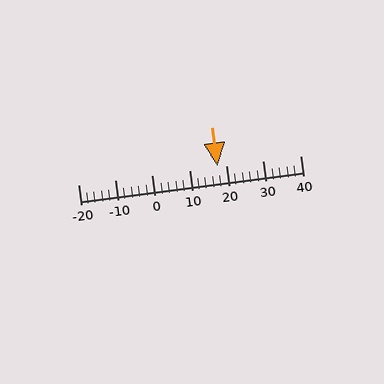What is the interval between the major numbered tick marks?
The major tick marks are spaced 10 units apart.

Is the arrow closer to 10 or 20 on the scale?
The arrow is closer to 20.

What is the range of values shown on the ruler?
The ruler shows values from -20 to 40.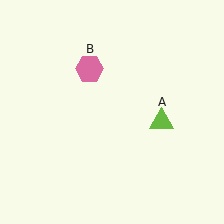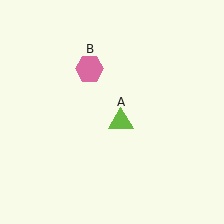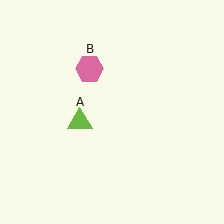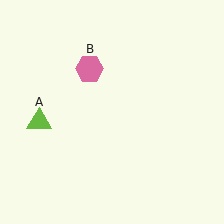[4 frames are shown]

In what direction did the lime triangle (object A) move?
The lime triangle (object A) moved left.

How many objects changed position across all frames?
1 object changed position: lime triangle (object A).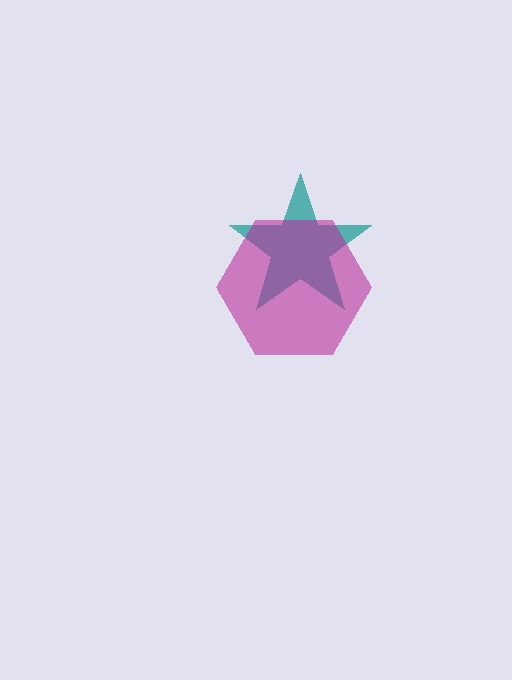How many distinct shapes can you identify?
There are 2 distinct shapes: a teal star, a magenta hexagon.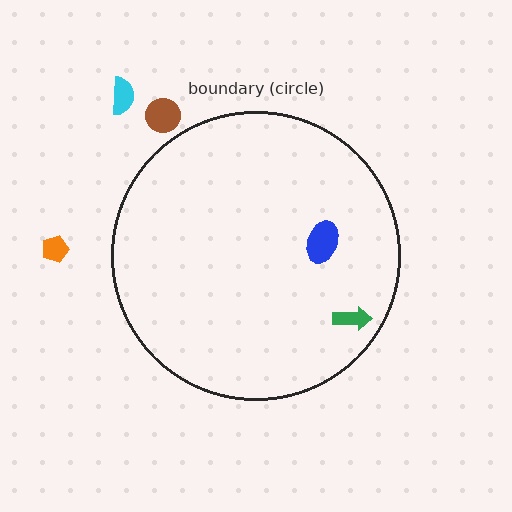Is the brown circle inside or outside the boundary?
Outside.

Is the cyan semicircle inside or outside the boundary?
Outside.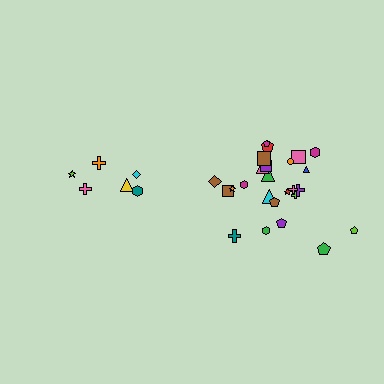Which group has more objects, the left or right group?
The right group.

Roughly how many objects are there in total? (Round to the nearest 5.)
Roughly 30 objects in total.